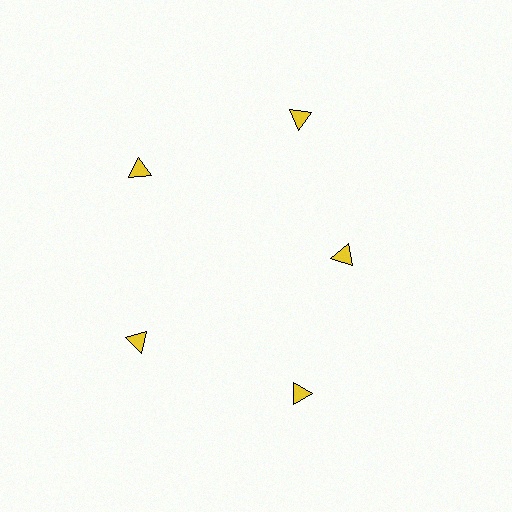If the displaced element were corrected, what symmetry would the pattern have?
It would have 5-fold rotational symmetry — the pattern would map onto itself every 72 degrees.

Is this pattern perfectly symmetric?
No. The 5 yellow triangles are arranged in a ring, but one element near the 3 o'clock position is pulled inward toward the center, breaking the 5-fold rotational symmetry.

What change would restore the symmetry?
The symmetry would be restored by moving it outward, back onto the ring so that all 5 triangles sit at equal angles and equal distance from the center.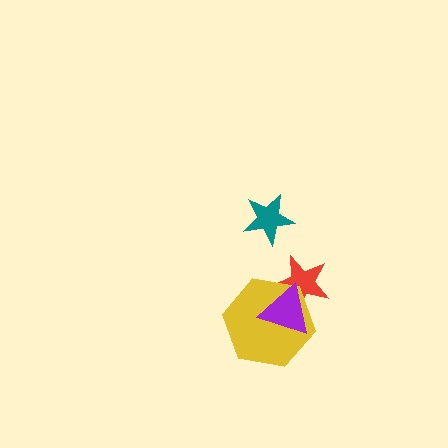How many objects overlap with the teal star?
0 objects overlap with the teal star.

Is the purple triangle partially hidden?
No, no other shape covers it.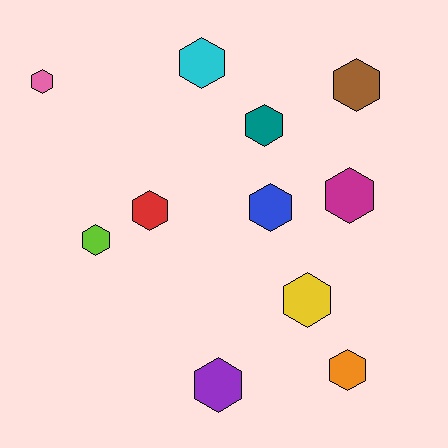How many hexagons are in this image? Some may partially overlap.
There are 11 hexagons.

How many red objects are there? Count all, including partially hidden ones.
There is 1 red object.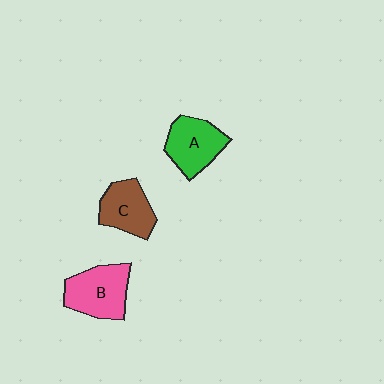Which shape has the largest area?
Shape B (pink).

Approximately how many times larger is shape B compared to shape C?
Approximately 1.2 times.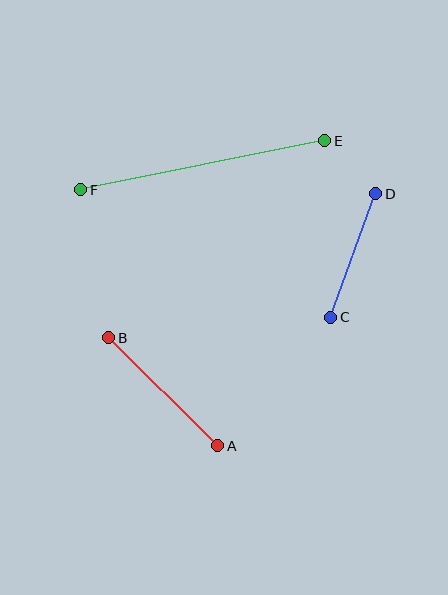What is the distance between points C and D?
The distance is approximately 131 pixels.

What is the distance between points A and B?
The distance is approximately 153 pixels.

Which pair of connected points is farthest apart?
Points E and F are farthest apart.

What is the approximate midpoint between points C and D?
The midpoint is at approximately (353, 255) pixels.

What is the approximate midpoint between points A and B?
The midpoint is at approximately (163, 392) pixels.